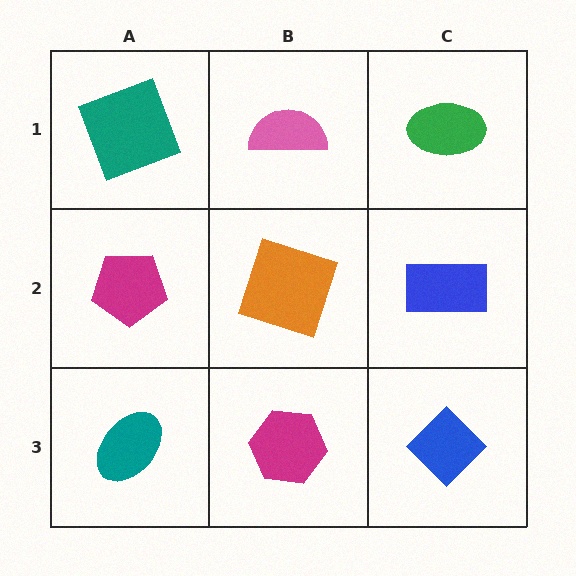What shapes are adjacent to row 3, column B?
An orange square (row 2, column B), a teal ellipse (row 3, column A), a blue diamond (row 3, column C).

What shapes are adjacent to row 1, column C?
A blue rectangle (row 2, column C), a pink semicircle (row 1, column B).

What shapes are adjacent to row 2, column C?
A green ellipse (row 1, column C), a blue diamond (row 3, column C), an orange square (row 2, column B).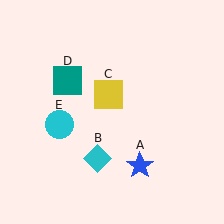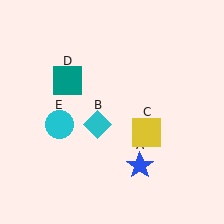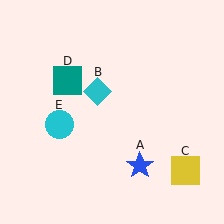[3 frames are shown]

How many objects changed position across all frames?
2 objects changed position: cyan diamond (object B), yellow square (object C).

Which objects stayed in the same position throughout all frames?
Blue star (object A) and teal square (object D) and cyan circle (object E) remained stationary.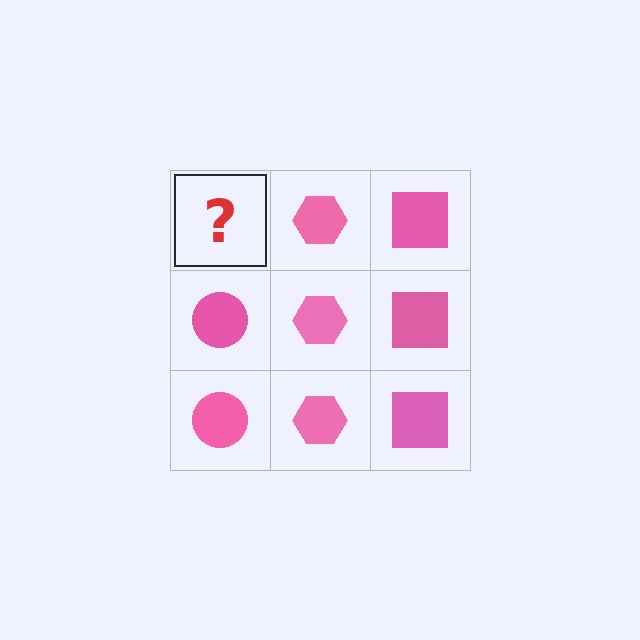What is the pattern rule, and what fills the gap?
The rule is that each column has a consistent shape. The gap should be filled with a pink circle.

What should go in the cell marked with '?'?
The missing cell should contain a pink circle.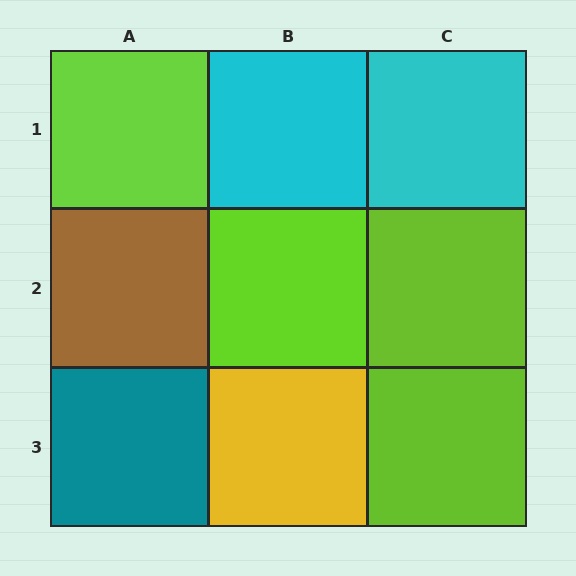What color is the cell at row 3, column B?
Yellow.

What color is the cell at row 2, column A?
Brown.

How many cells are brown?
1 cell is brown.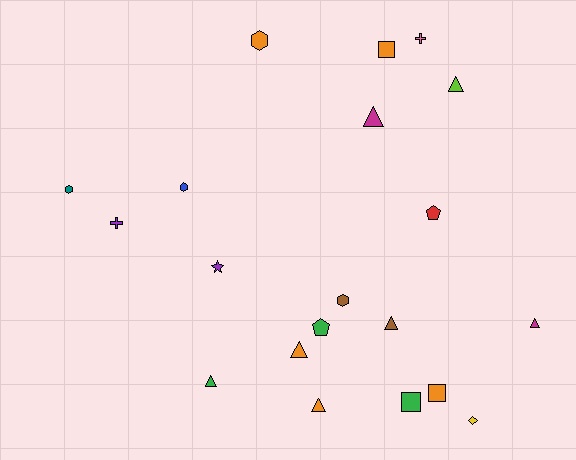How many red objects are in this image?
There is 1 red object.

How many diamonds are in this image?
There is 1 diamond.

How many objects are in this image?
There are 20 objects.